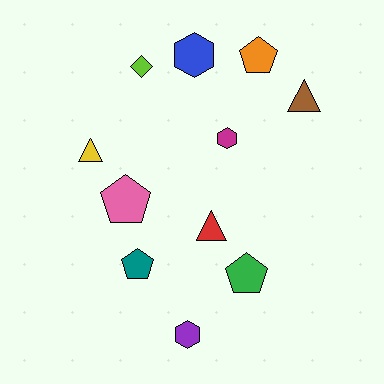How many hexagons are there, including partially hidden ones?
There are 3 hexagons.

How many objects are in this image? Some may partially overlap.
There are 11 objects.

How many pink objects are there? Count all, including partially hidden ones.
There is 1 pink object.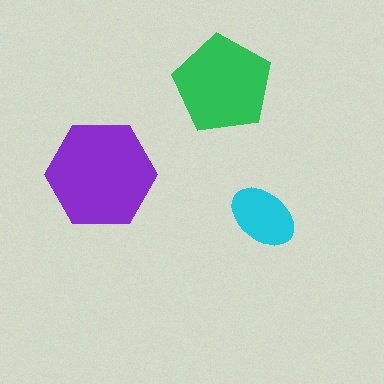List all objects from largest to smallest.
The purple hexagon, the green pentagon, the cyan ellipse.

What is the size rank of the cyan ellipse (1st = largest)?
3rd.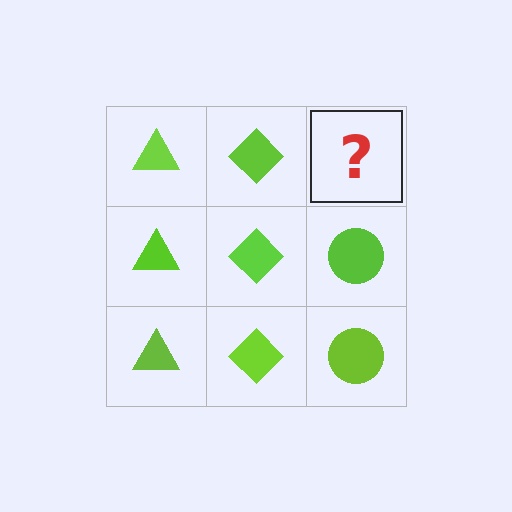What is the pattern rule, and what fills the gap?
The rule is that each column has a consistent shape. The gap should be filled with a lime circle.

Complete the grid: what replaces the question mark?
The question mark should be replaced with a lime circle.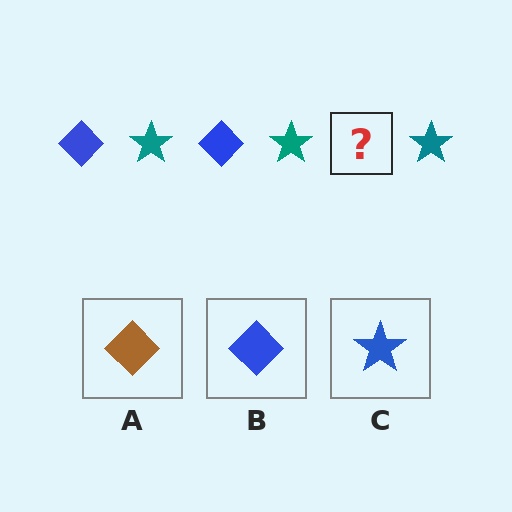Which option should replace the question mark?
Option B.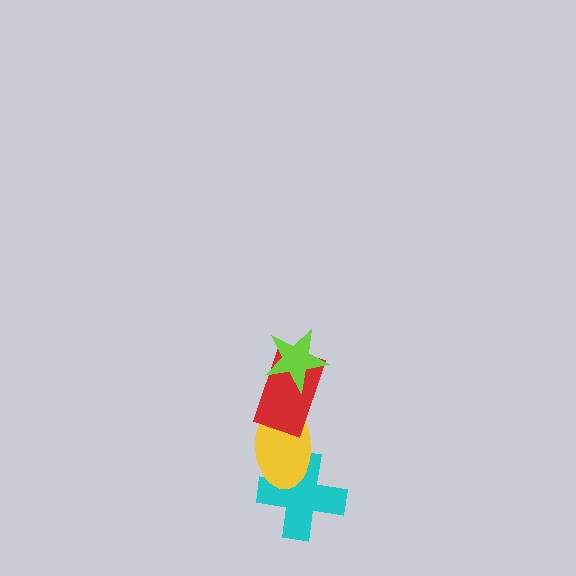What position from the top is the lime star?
The lime star is 1st from the top.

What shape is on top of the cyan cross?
The yellow ellipse is on top of the cyan cross.